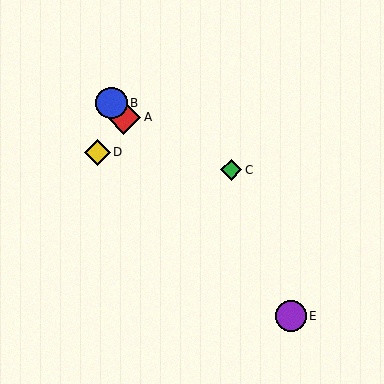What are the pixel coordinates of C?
Object C is at (231, 170).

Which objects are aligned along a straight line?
Objects A, B, E are aligned along a straight line.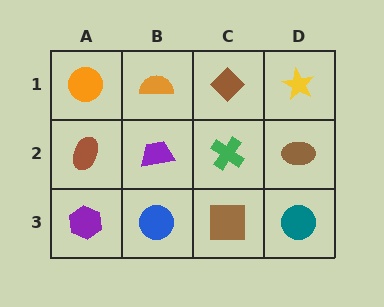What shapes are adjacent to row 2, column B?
An orange semicircle (row 1, column B), a blue circle (row 3, column B), a brown ellipse (row 2, column A), a green cross (row 2, column C).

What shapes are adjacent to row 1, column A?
A brown ellipse (row 2, column A), an orange semicircle (row 1, column B).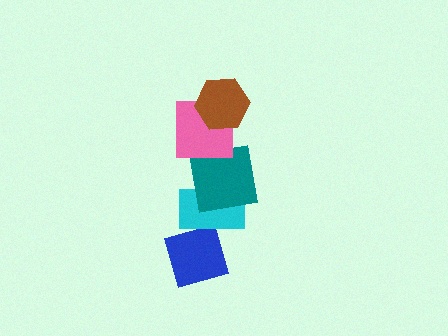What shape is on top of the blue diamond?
The cyan rectangle is on top of the blue diamond.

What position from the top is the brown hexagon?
The brown hexagon is 1st from the top.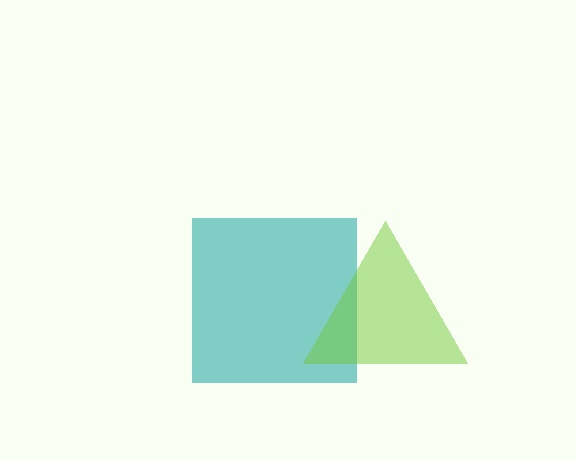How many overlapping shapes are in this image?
There are 2 overlapping shapes in the image.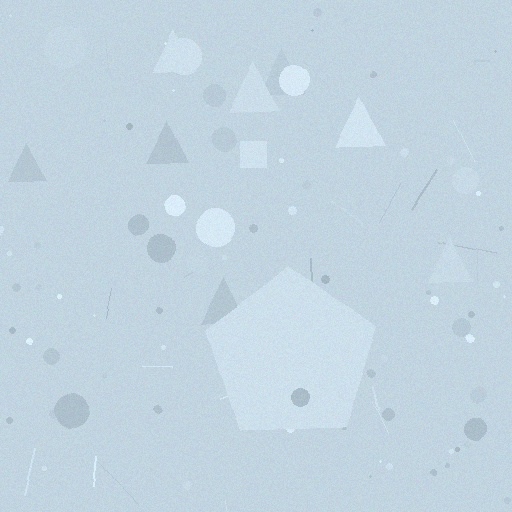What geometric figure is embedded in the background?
A pentagon is embedded in the background.